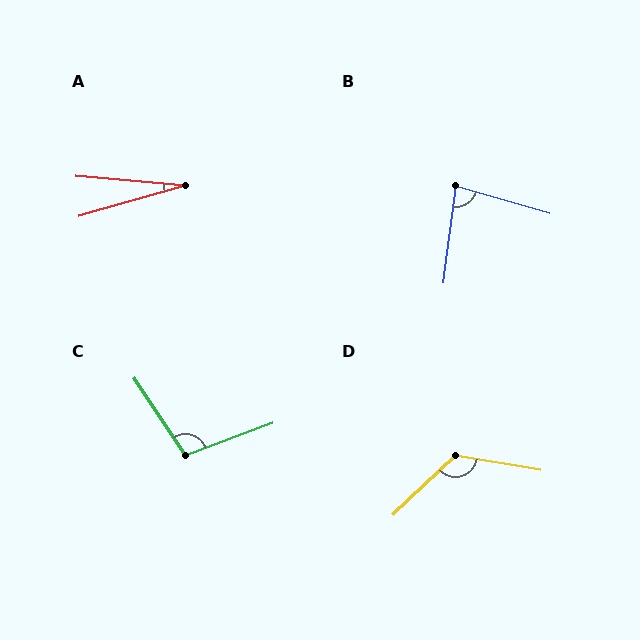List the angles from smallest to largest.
A (21°), B (81°), C (103°), D (127°).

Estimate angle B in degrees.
Approximately 81 degrees.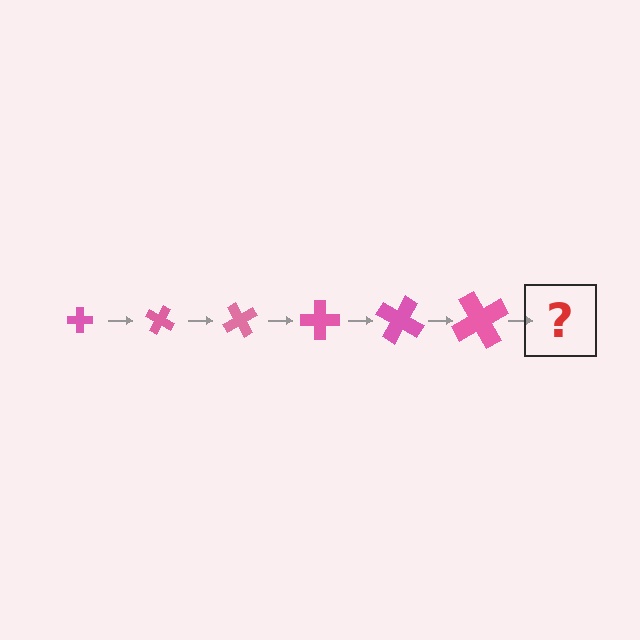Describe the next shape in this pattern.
It should be a cross, larger than the previous one and rotated 180 degrees from the start.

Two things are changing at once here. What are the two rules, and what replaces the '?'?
The two rules are that the cross grows larger each step and it rotates 30 degrees each step. The '?' should be a cross, larger than the previous one and rotated 180 degrees from the start.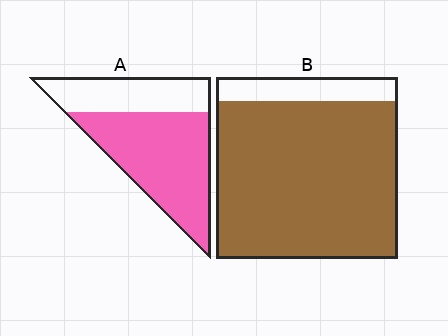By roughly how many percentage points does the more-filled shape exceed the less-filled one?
By roughly 20 percentage points (B over A).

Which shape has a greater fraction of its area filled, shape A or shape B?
Shape B.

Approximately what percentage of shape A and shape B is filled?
A is approximately 65% and B is approximately 85%.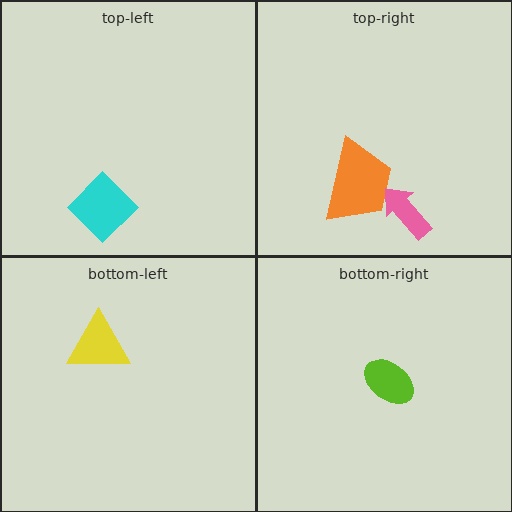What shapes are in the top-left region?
The cyan diamond.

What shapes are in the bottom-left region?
The yellow triangle.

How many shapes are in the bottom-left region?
1.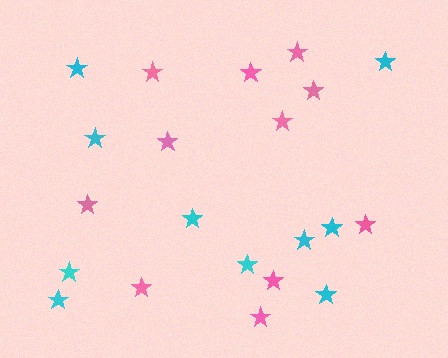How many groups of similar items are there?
There are 2 groups: one group of cyan stars (10) and one group of pink stars (11).